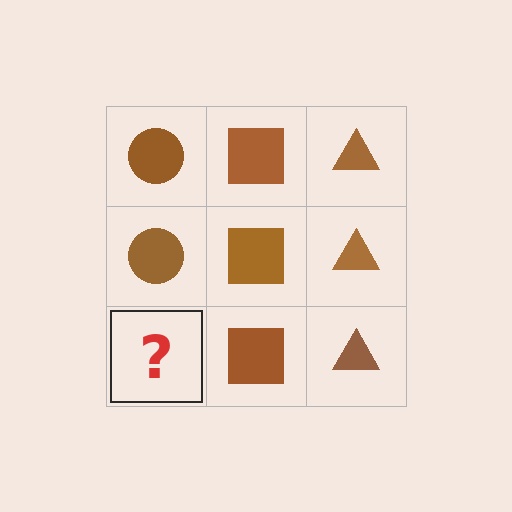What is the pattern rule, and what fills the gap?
The rule is that each column has a consistent shape. The gap should be filled with a brown circle.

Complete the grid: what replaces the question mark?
The question mark should be replaced with a brown circle.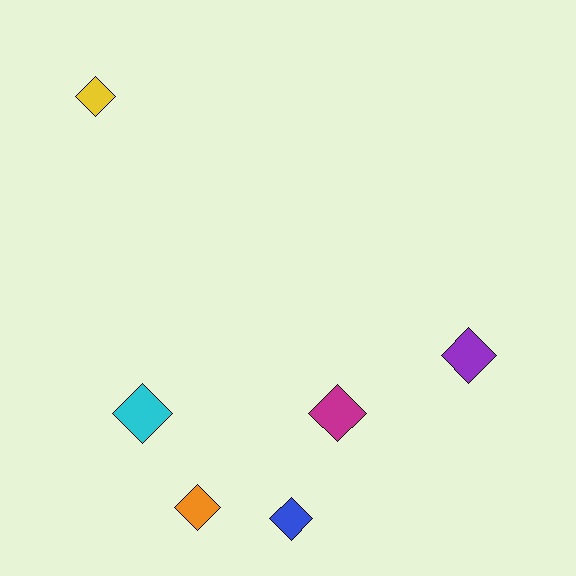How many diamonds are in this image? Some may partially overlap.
There are 6 diamonds.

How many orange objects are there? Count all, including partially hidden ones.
There is 1 orange object.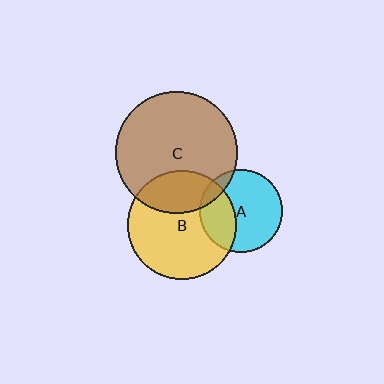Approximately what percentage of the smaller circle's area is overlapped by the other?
Approximately 30%.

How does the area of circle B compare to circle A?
Approximately 1.7 times.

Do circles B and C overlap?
Yes.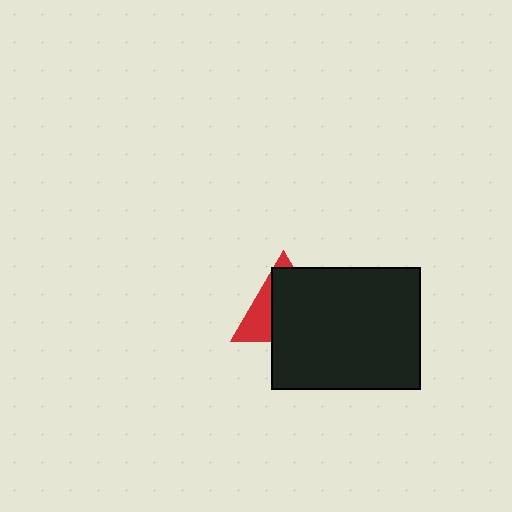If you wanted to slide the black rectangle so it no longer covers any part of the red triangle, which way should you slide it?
Slide it toward the lower-right — that is the most direct way to separate the two shapes.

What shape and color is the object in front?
The object in front is a black rectangle.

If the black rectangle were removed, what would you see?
You would see the complete red triangle.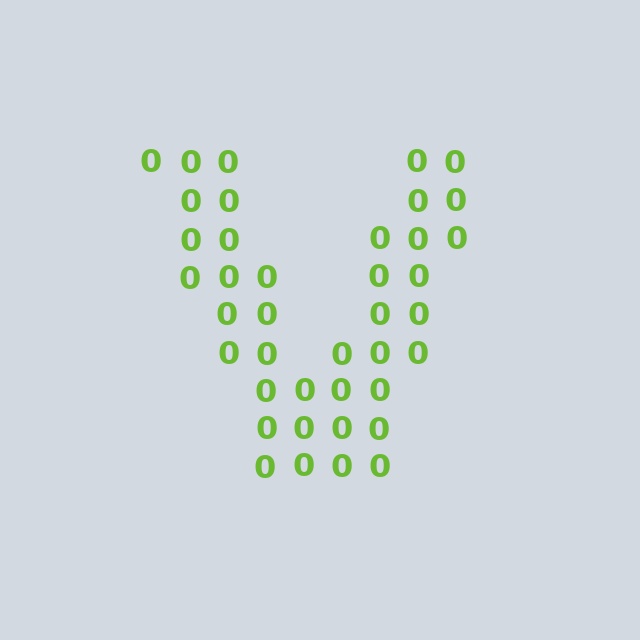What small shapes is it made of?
It is made of small digit 0's.